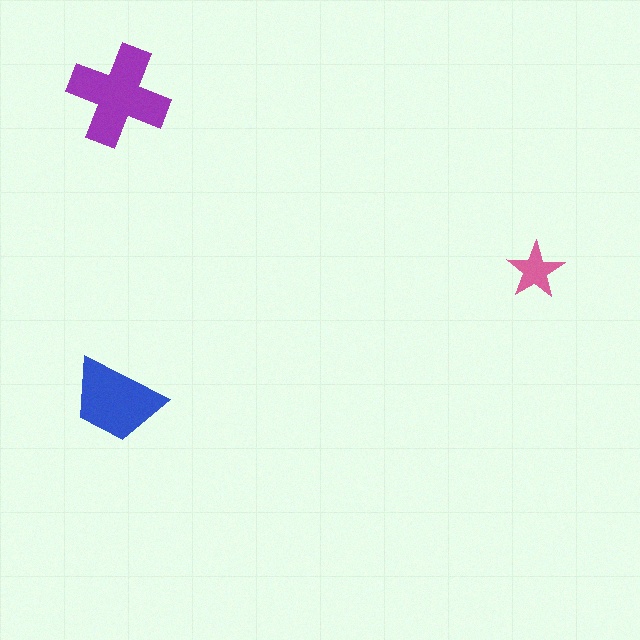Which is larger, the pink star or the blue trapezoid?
The blue trapezoid.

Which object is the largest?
The purple cross.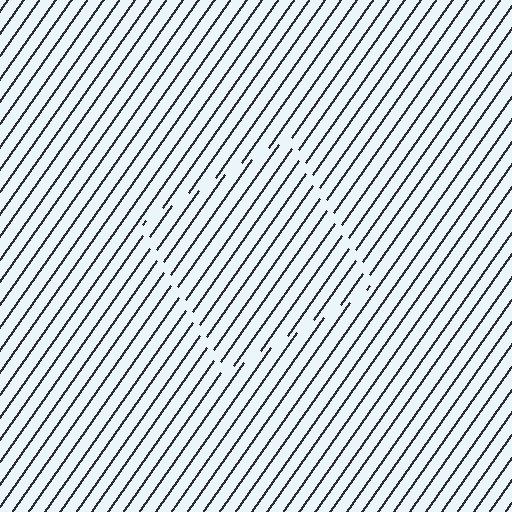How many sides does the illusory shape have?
4 sides — the line-ends trace a square.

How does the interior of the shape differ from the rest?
The interior of the shape contains the same grating, shifted by half a period — the contour is defined by the phase discontinuity where line-ends from the inner and outer gratings abut.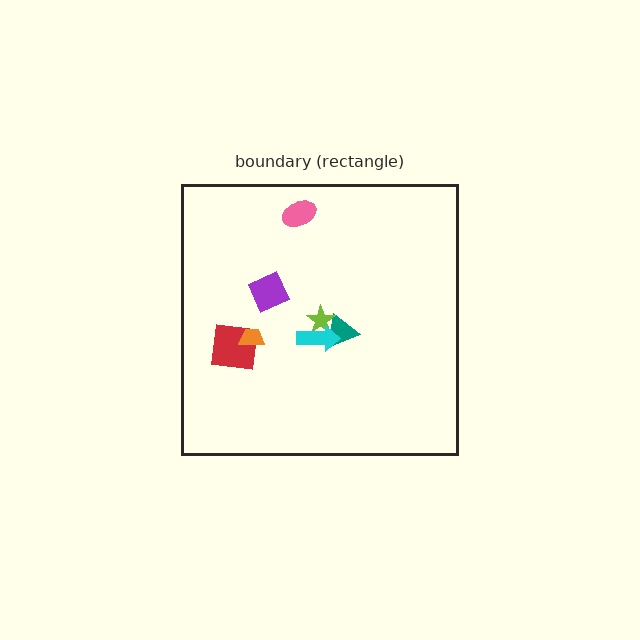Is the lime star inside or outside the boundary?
Inside.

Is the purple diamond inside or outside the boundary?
Inside.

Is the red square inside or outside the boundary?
Inside.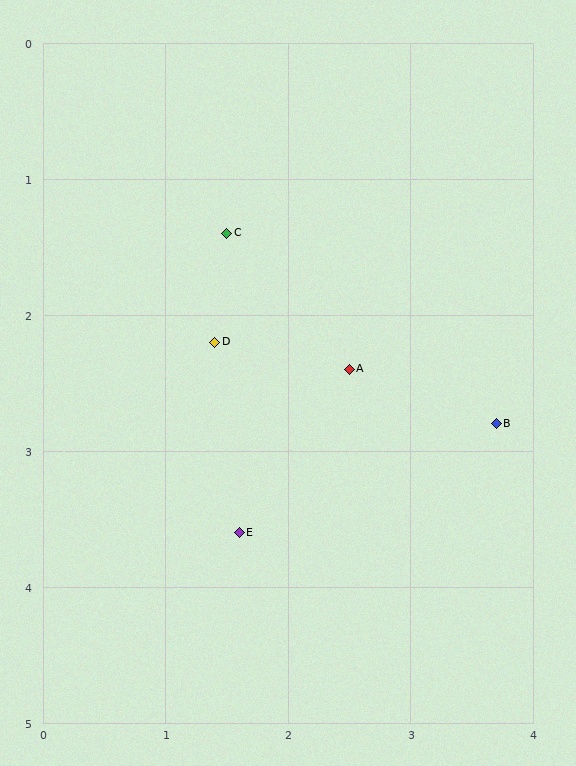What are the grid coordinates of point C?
Point C is at approximately (1.5, 1.4).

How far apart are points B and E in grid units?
Points B and E are about 2.2 grid units apart.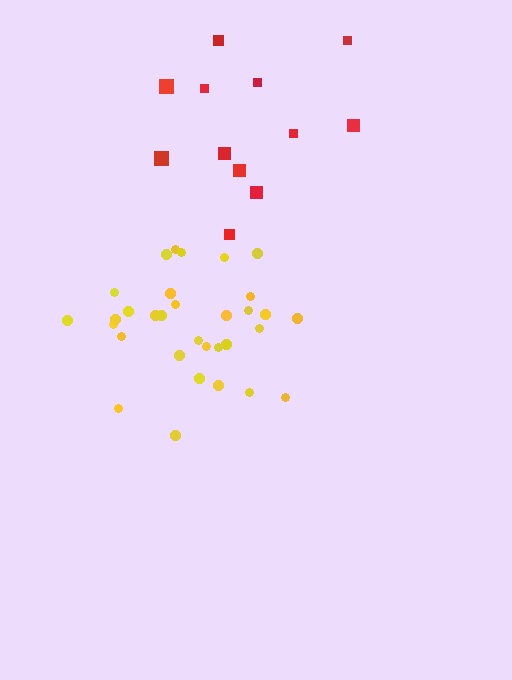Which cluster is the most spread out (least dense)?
Red.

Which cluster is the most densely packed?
Yellow.